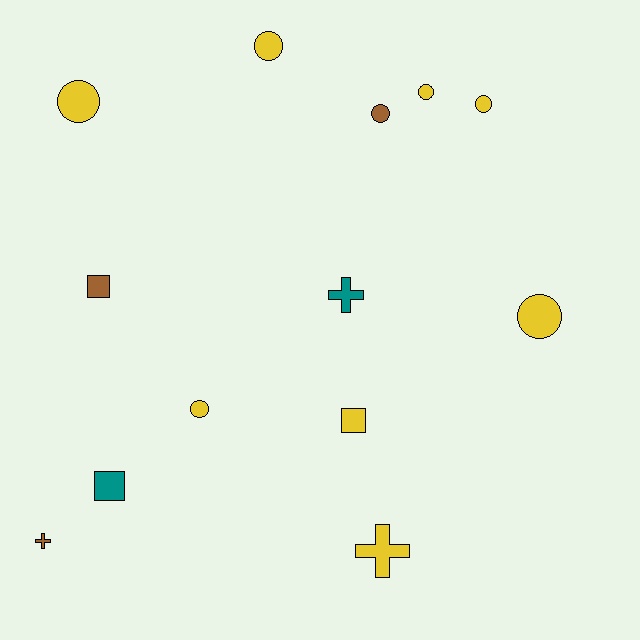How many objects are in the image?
There are 13 objects.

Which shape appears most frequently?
Circle, with 7 objects.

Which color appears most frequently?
Yellow, with 8 objects.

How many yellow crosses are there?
There is 1 yellow cross.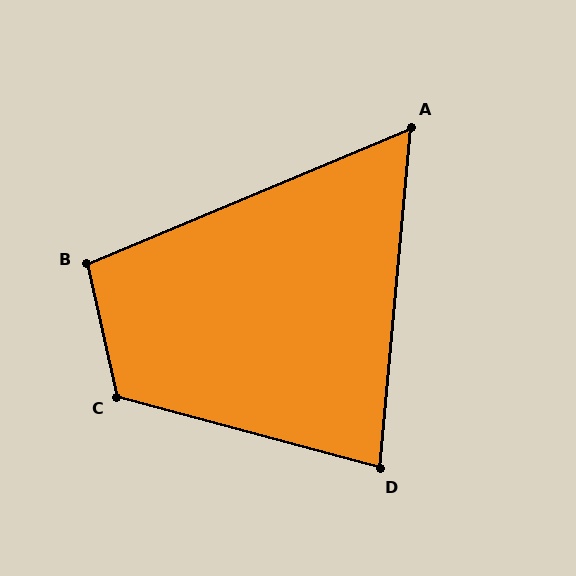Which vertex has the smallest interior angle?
A, at approximately 62 degrees.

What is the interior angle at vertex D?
Approximately 80 degrees (acute).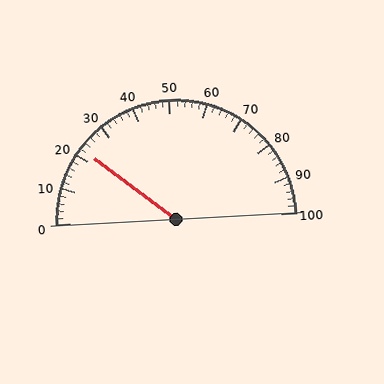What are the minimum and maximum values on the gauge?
The gauge ranges from 0 to 100.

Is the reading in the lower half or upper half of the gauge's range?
The reading is in the lower half of the range (0 to 100).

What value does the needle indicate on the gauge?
The needle indicates approximately 22.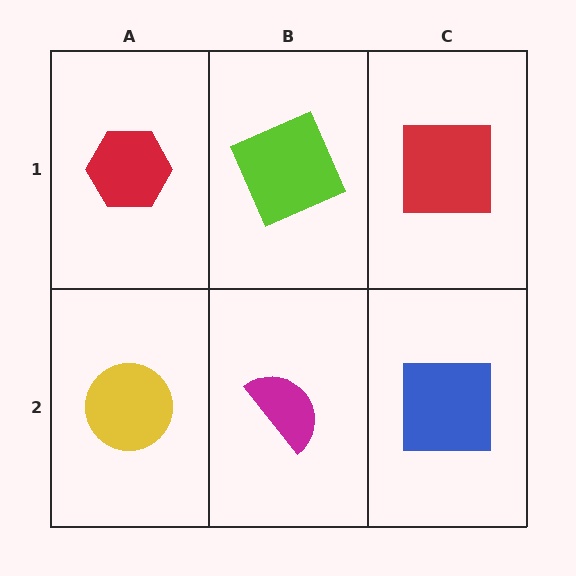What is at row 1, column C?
A red square.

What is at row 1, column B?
A lime square.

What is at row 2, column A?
A yellow circle.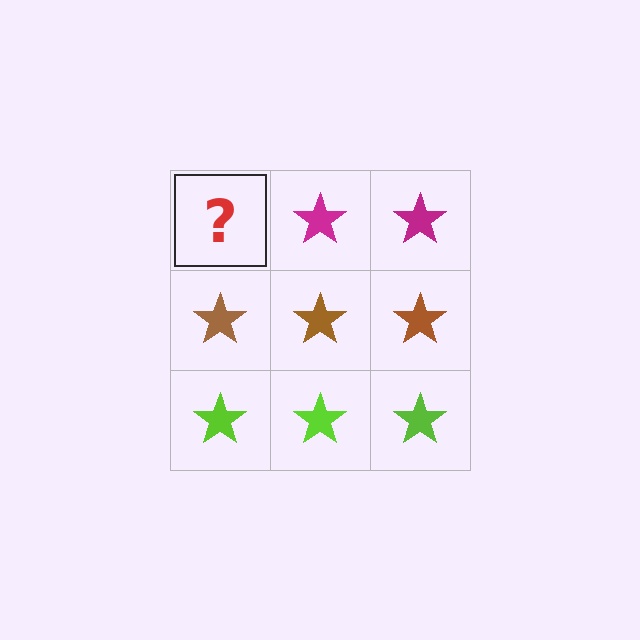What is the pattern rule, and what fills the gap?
The rule is that each row has a consistent color. The gap should be filled with a magenta star.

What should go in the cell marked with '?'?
The missing cell should contain a magenta star.